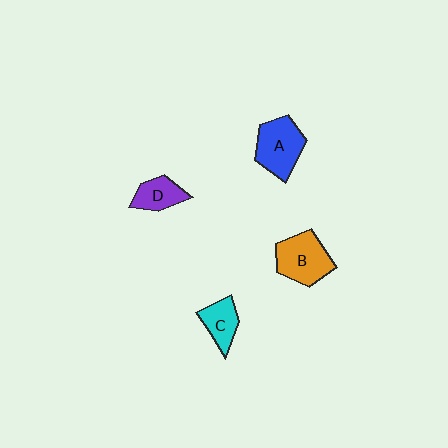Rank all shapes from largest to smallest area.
From largest to smallest: A (blue), B (orange), C (cyan), D (purple).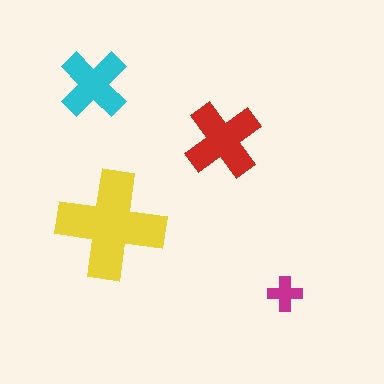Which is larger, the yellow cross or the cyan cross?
The yellow one.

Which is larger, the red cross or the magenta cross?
The red one.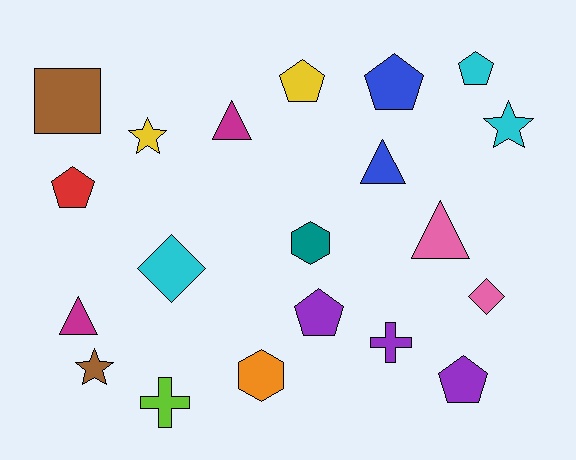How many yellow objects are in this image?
There are 2 yellow objects.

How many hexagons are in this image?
There are 2 hexagons.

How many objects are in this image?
There are 20 objects.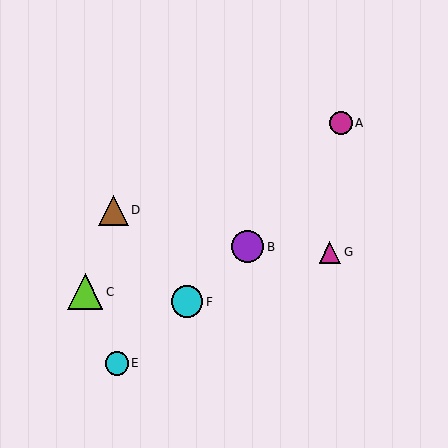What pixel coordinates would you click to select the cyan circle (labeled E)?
Click at (117, 364) to select the cyan circle E.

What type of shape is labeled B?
Shape B is a purple circle.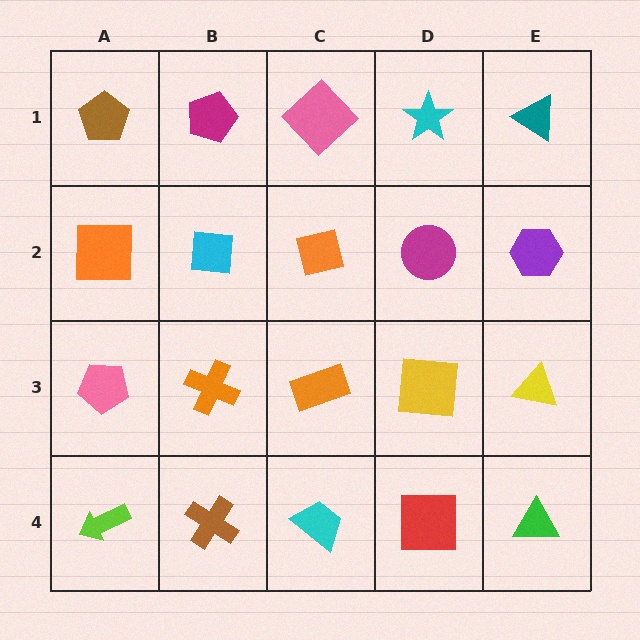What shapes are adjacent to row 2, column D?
A cyan star (row 1, column D), a yellow square (row 3, column D), an orange square (row 2, column C), a purple hexagon (row 2, column E).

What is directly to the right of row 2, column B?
An orange square.